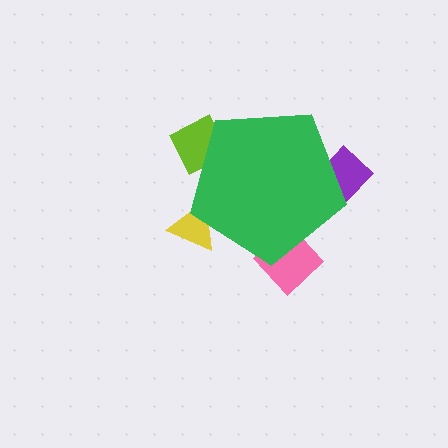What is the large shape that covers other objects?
A green pentagon.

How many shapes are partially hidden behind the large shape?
4 shapes are partially hidden.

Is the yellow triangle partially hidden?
Yes, the yellow triangle is partially hidden behind the green pentagon.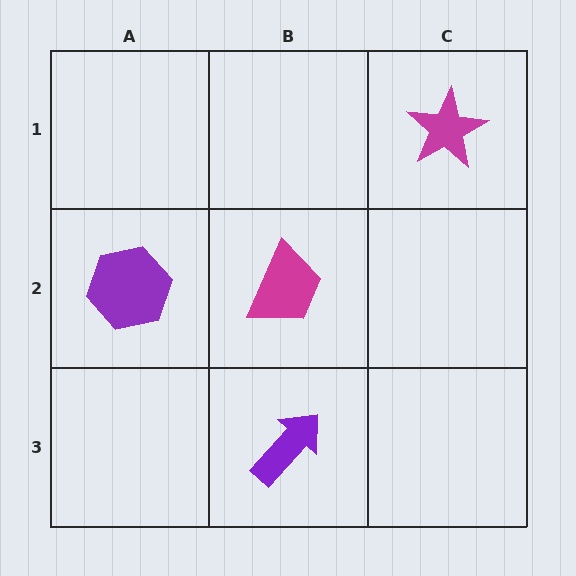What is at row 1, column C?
A magenta star.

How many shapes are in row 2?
2 shapes.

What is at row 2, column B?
A magenta trapezoid.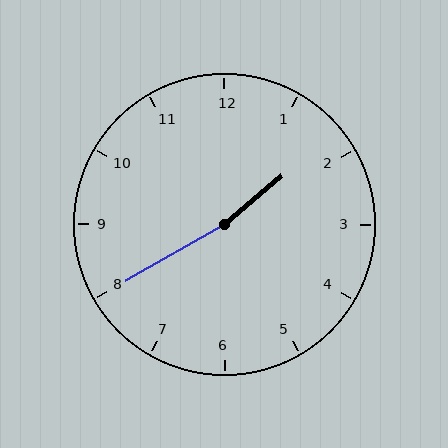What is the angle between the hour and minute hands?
Approximately 170 degrees.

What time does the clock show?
1:40.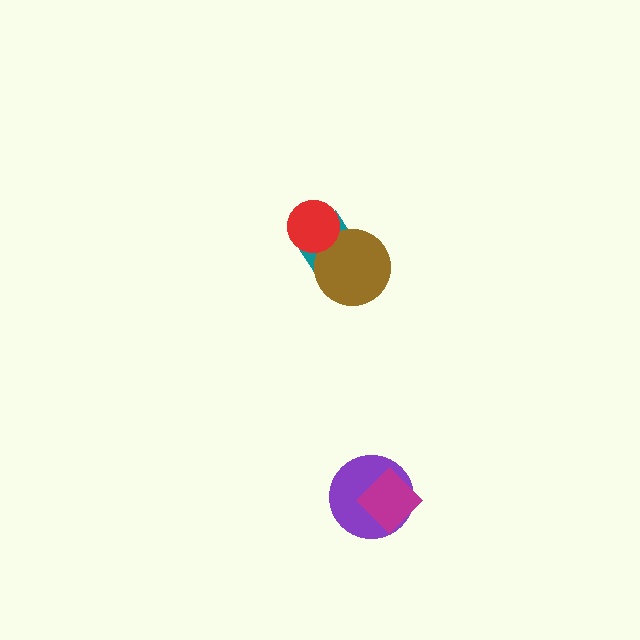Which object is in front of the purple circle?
The magenta diamond is in front of the purple circle.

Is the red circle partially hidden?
No, no other shape covers it.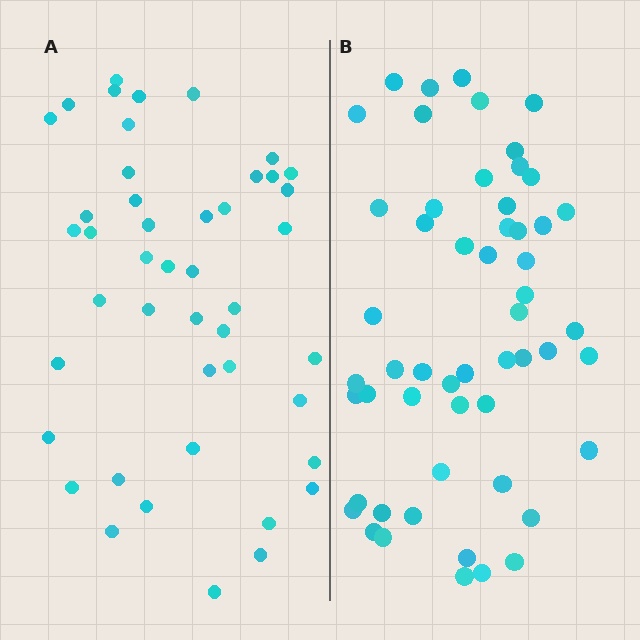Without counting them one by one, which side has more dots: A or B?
Region B (the right region) has more dots.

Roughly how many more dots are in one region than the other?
Region B has roughly 8 or so more dots than region A.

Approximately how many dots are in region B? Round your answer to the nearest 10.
About 50 dots. (The exact count is 54, which rounds to 50.)